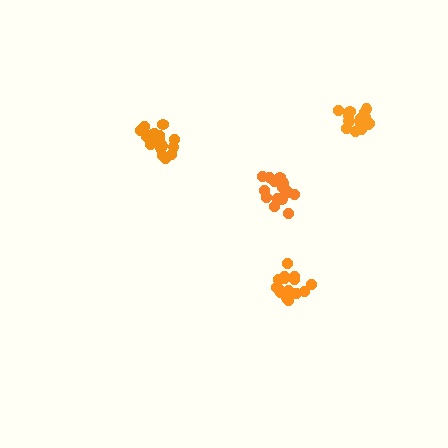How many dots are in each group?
Group 1: 16 dots, Group 2: 14 dots, Group 3: 15 dots, Group 4: 15 dots (60 total).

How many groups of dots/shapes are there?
There are 4 groups.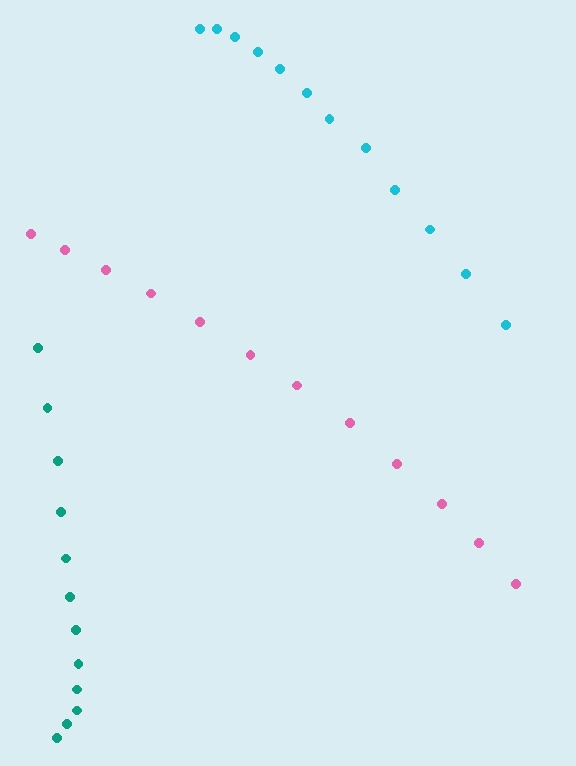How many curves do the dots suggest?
There are 3 distinct paths.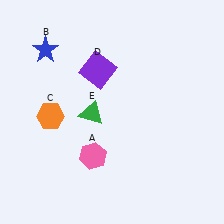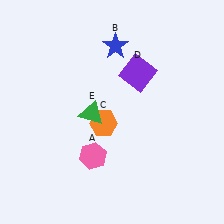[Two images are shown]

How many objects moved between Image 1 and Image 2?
3 objects moved between the two images.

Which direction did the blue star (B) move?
The blue star (B) moved right.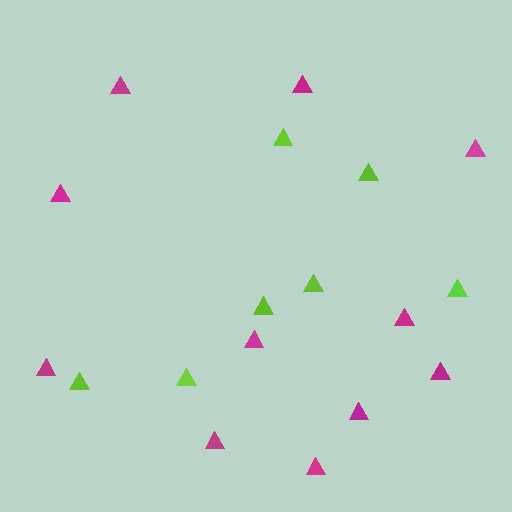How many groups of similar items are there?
There are 2 groups: one group of magenta triangles (11) and one group of lime triangles (7).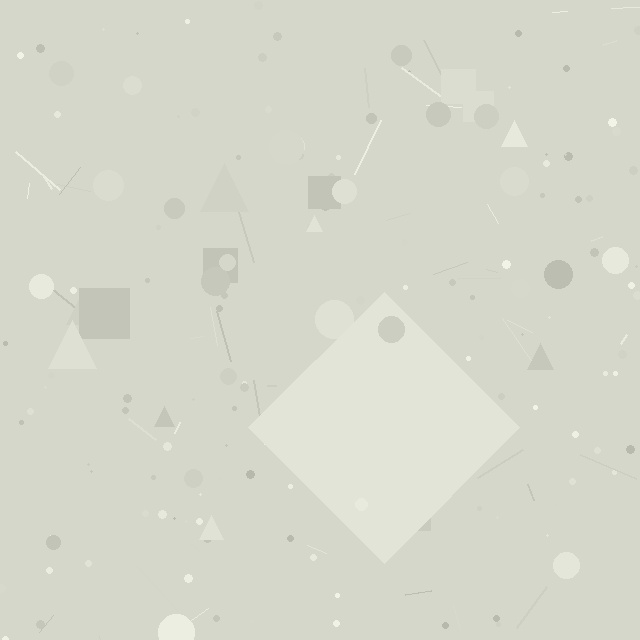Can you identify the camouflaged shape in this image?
The camouflaged shape is a diamond.